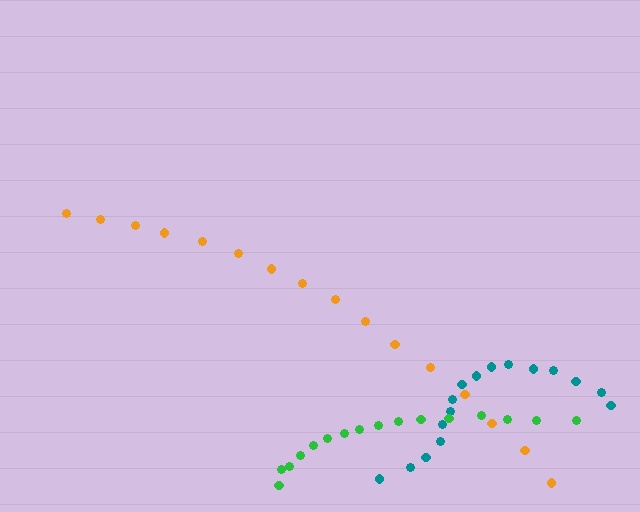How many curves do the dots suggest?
There are 3 distinct paths.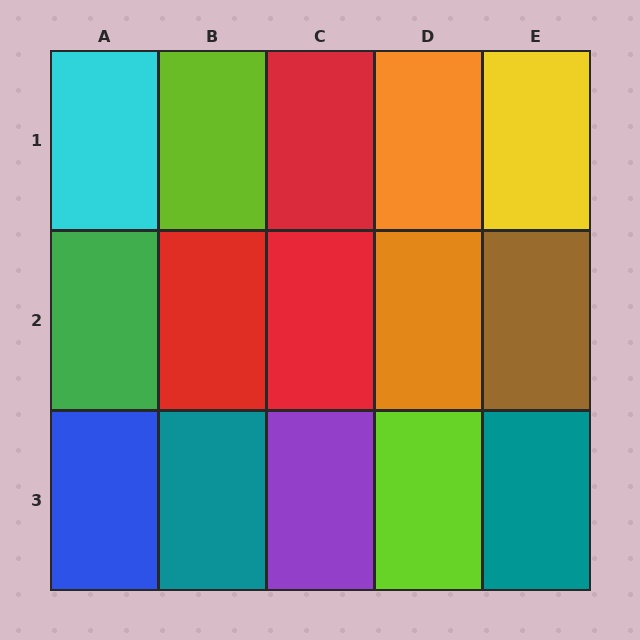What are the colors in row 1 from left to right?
Cyan, lime, red, orange, yellow.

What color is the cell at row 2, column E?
Brown.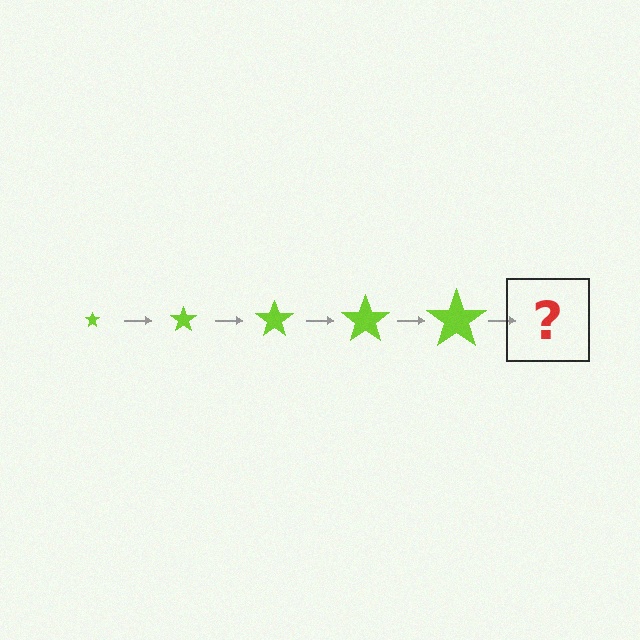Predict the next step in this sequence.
The next step is a lime star, larger than the previous one.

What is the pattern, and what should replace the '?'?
The pattern is that the star gets progressively larger each step. The '?' should be a lime star, larger than the previous one.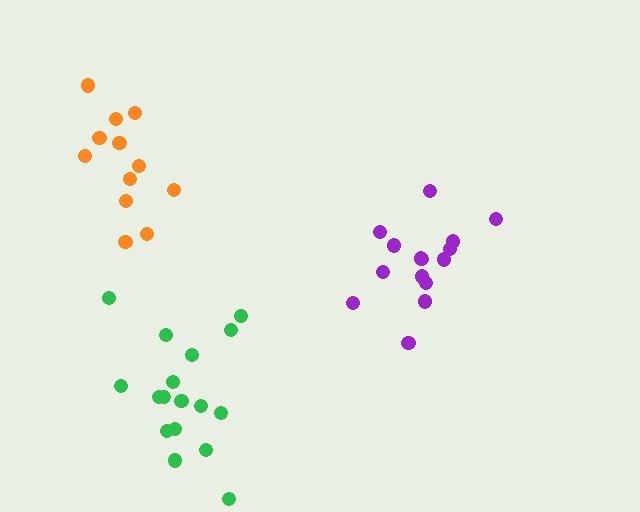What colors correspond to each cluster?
The clusters are colored: green, orange, purple.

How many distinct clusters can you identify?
There are 3 distinct clusters.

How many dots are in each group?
Group 1: 17 dots, Group 2: 12 dots, Group 3: 15 dots (44 total).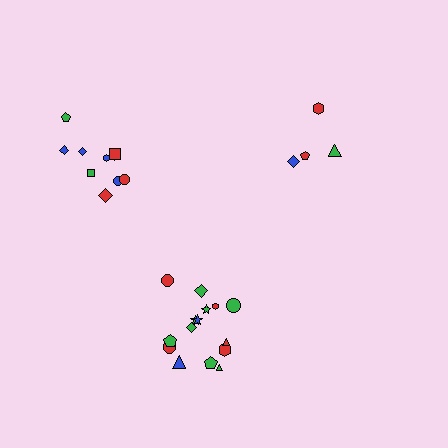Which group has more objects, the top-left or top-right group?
The top-left group.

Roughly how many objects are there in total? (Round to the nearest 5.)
Roughly 30 objects in total.